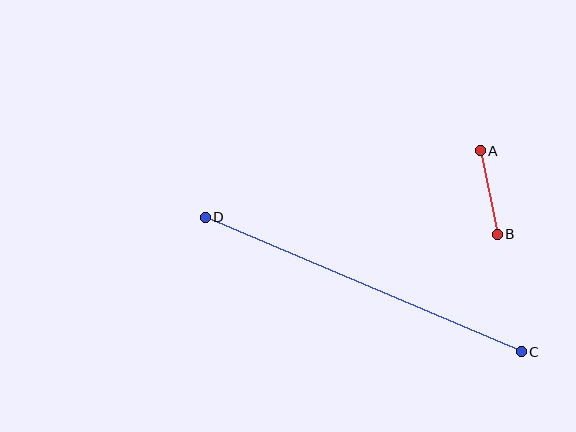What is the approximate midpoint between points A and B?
The midpoint is at approximately (489, 193) pixels.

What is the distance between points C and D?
The distance is approximately 344 pixels.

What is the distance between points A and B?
The distance is approximately 85 pixels.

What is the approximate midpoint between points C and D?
The midpoint is at approximately (363, 285) pixels.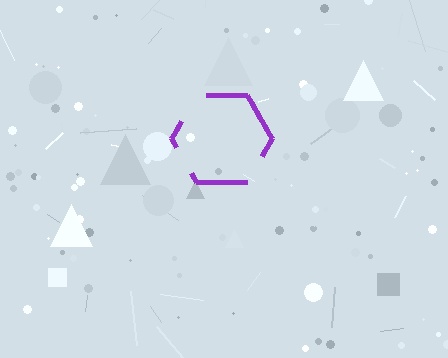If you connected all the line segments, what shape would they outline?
They would outline a hexagon.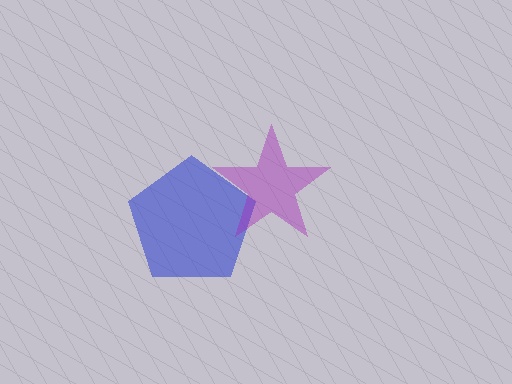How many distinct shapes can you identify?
There are 2 distinct shapes: a blue pentagon, a purple star.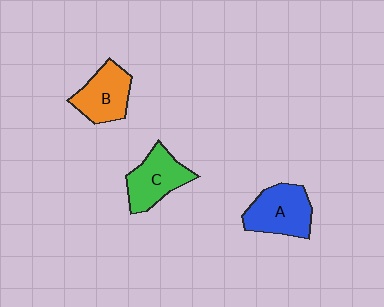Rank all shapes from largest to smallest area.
From largest to smallest: A (blue), C (green), B (orange).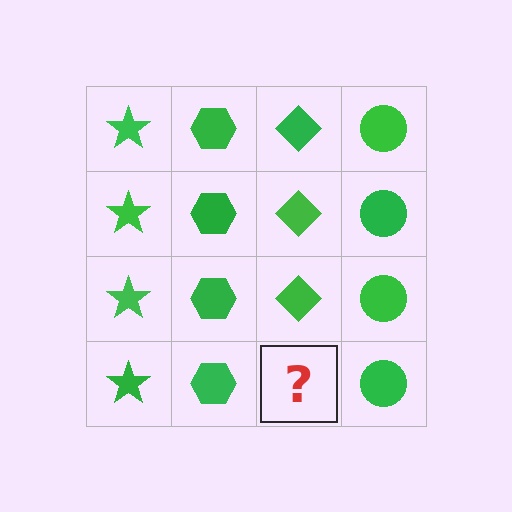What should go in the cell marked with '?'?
The missing cell should contain a green diamond.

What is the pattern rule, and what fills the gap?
The rule is that each column has a consistent shape. The gap should be filled with a green diamond.